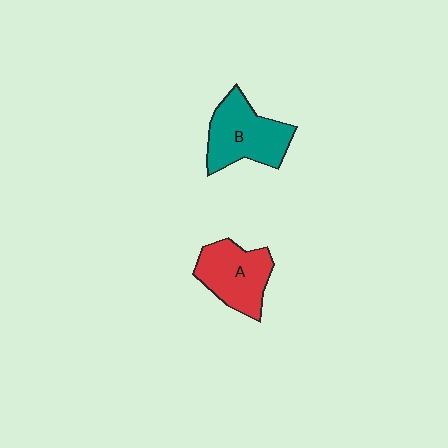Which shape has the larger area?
Shape B (teal).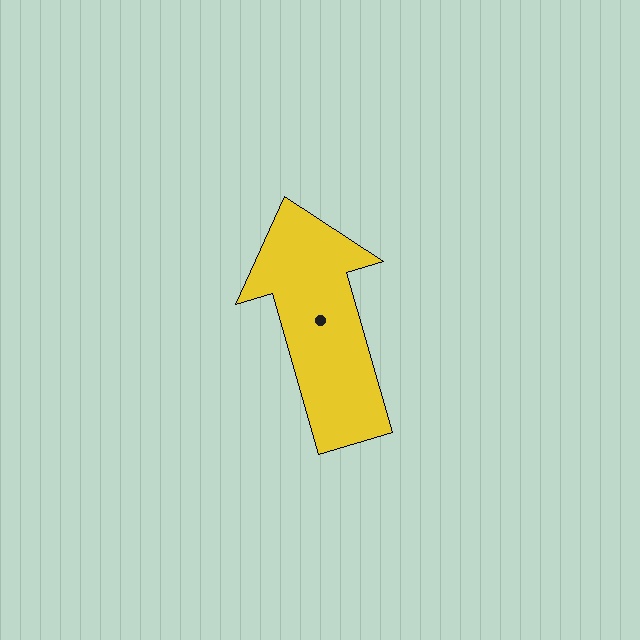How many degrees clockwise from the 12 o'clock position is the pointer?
Approximately 344 degrees.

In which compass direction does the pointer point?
North.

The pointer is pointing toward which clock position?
Roughly 11 o'clock.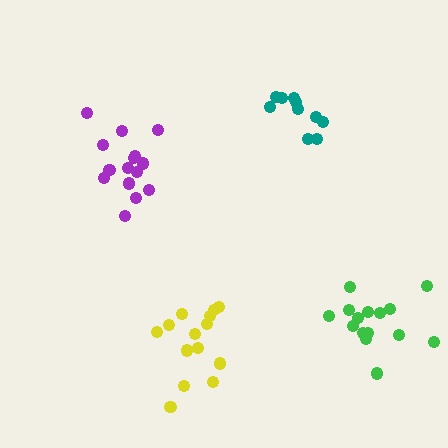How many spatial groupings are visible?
There are 4 spatial groupings.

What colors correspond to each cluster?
The clusters are colored: purple, yellow, teal, green.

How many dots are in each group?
Group 1: 15 dots, Group 2: 14 dots, Group 3: 10 dots, Group 4: 15 dots (54 total).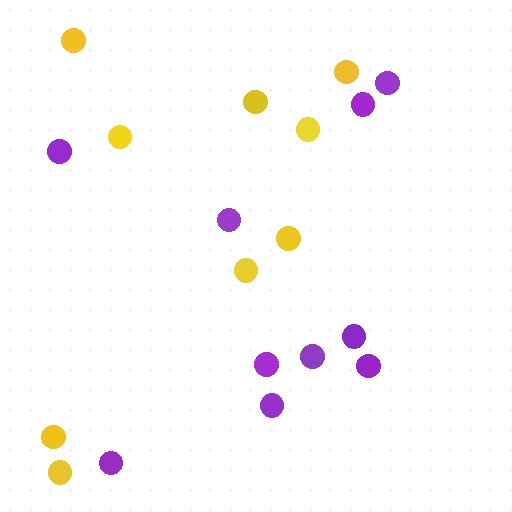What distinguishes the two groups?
There are 2 groups: one group of yellow circles (9) and one group of purple circles (10).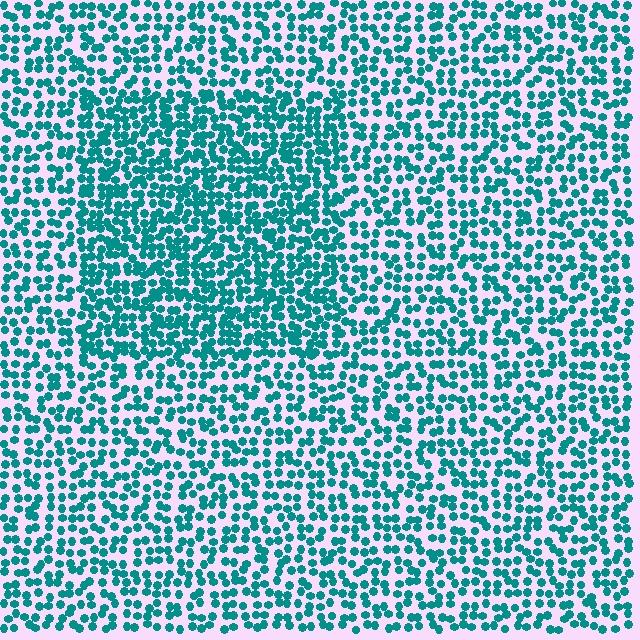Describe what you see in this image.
The image contains small teal elements arranged at two different densities. A rectangle-shaped region is visible where the elements are more densely packed than the surrounding area.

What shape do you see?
I see a rectangle.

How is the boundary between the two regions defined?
The boundary is defined by a change in element density (approximately 1.6x ratio). All elements are the same color, size, and shape.